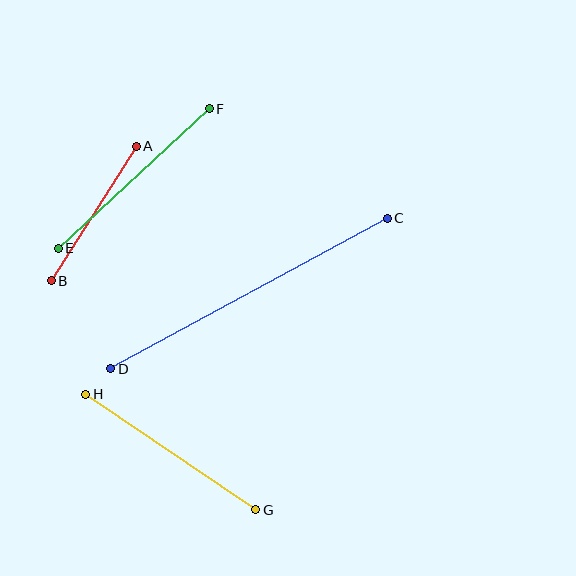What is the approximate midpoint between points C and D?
The midpoint is at approximately (249, 294) pixels.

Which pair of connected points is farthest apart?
Points C and D are farthest apart.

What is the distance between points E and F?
The distance is approximately 206 pixels.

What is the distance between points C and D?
The distance is approximately 315 pixels.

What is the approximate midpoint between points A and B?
The midpoint is at approximately (94, 214) pixels.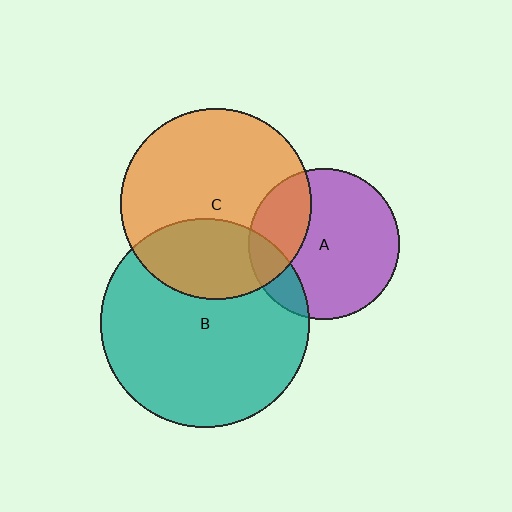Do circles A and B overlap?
Yes.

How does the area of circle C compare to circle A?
Approximately 1.6 times.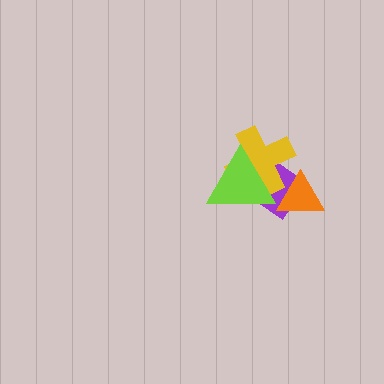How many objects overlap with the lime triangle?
2 objects overlap with the lime triangle.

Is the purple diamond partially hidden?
Yes, it is partially covered by another shape.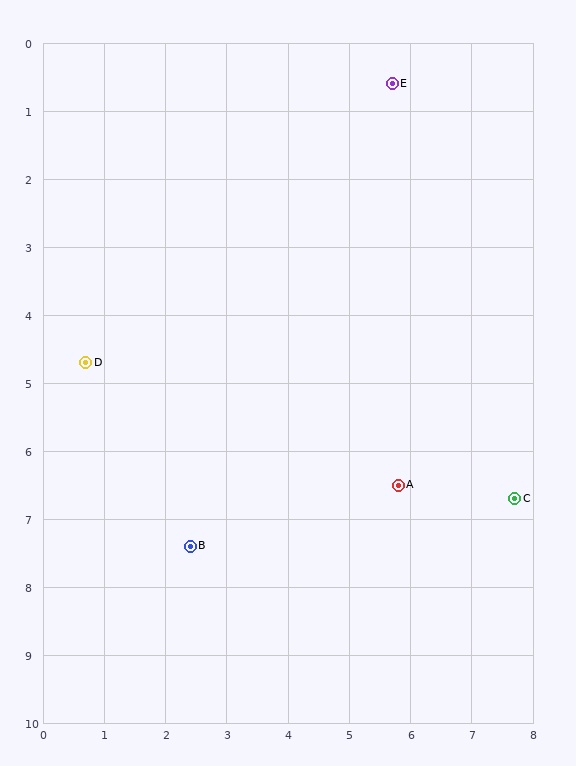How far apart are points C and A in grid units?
Points C and A are about 1.9 grid units apart.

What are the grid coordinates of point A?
Point A is at approximately (5.8, 6.5).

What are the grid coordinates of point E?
Point E is at approximately (5.7, 0.6).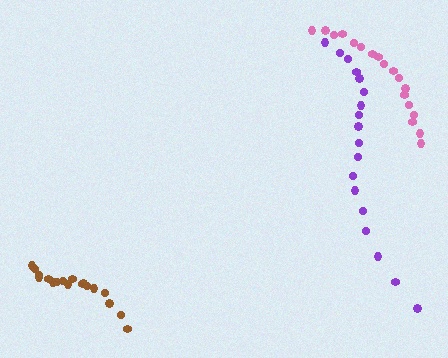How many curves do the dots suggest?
There are 3 distinct paths.